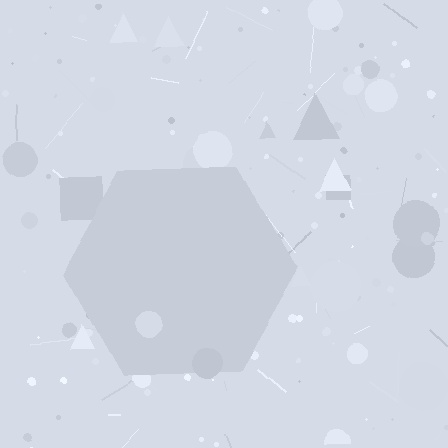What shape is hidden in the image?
A hexagon is hidden in the image.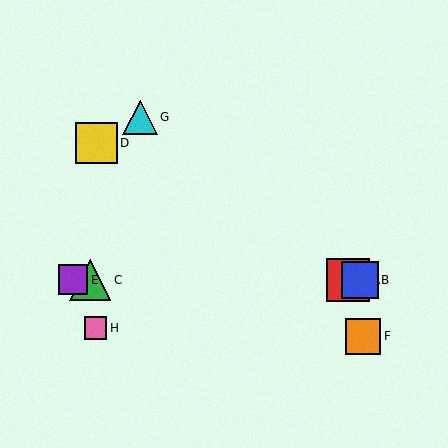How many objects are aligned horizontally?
4 objects (A, B, C, E) are aligned horizontally.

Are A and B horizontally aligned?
Yes, both are at y≈280.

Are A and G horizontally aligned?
No, A is at y≈280 and G is at y≈117.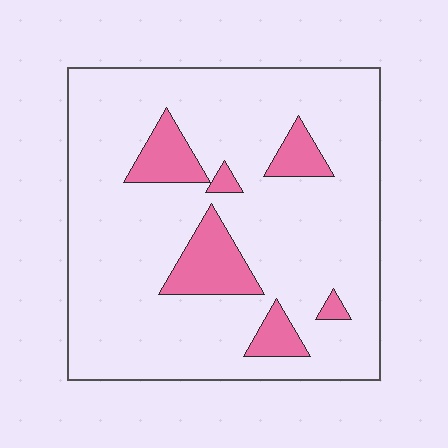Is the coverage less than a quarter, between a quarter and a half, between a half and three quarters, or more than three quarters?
Less than a quarter.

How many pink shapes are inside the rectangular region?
6.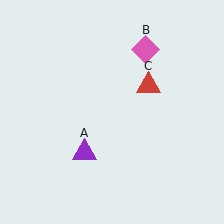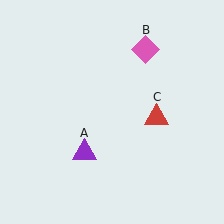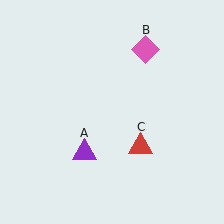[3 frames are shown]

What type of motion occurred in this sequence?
The red triangle (object C) rotated clockwise around the center of the scene.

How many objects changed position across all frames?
1 object changed position: red triangle (object C).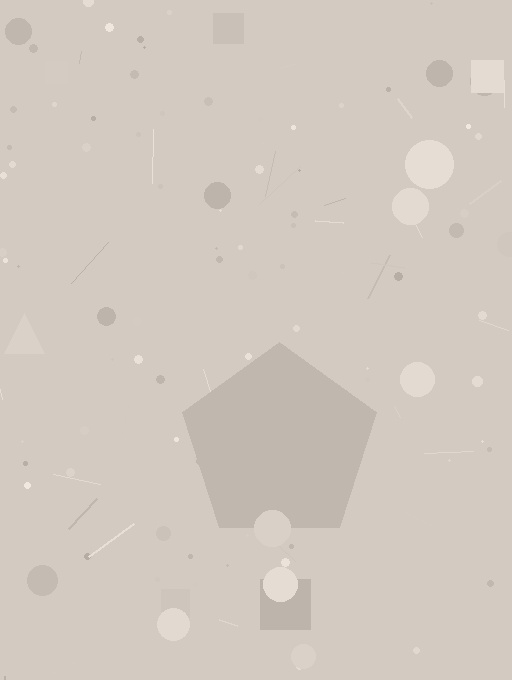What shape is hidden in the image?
A pentagon is hidden in the image.